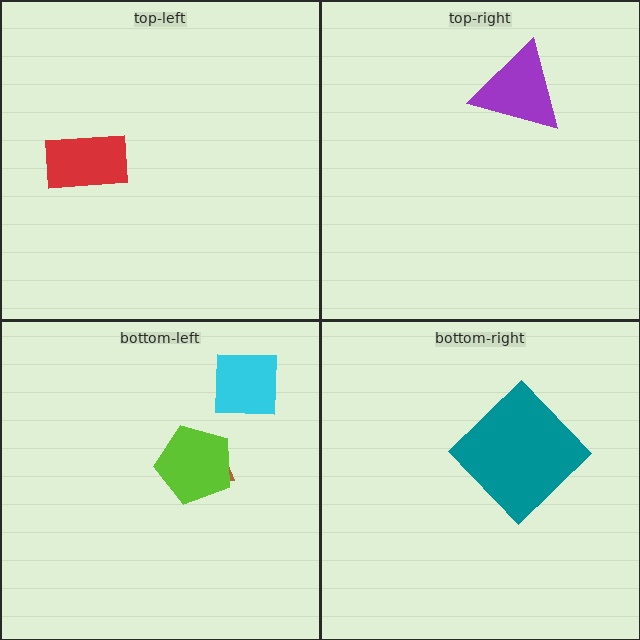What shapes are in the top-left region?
The red rectangle.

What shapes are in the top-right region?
The purple triangle.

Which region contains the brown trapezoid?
The bottom-left region.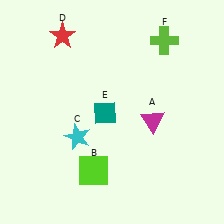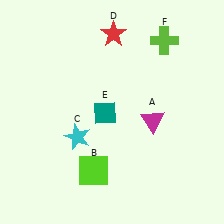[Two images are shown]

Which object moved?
The red star (D) moved right.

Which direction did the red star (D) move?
The red star (D) moved right.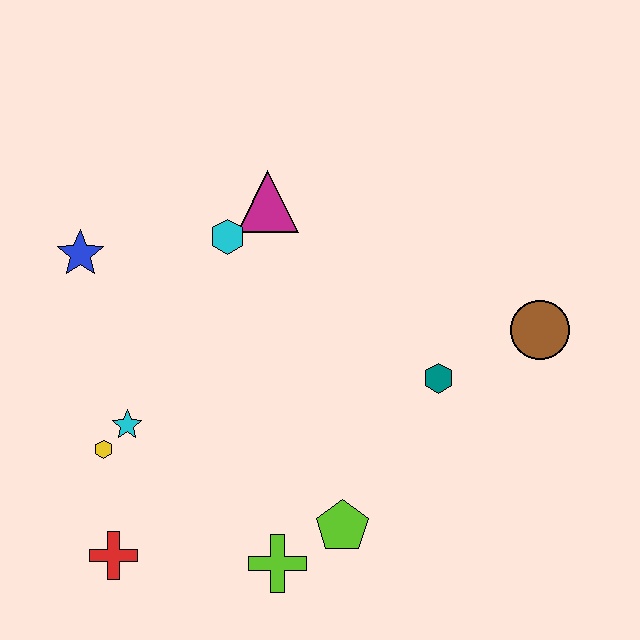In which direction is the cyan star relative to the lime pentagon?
The cyan star is to the left of the lime pentagon.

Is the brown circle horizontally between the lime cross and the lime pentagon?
No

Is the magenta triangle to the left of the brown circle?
Yes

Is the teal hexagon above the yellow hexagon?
Yes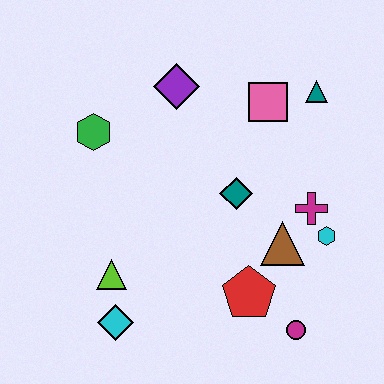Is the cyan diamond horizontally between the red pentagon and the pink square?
No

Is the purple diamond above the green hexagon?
Yes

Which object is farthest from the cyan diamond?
The teal triangle is farthest from the cyan diamond.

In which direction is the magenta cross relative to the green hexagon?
The magenta cross is to the right of the green hexagon.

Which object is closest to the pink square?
The teal triangle is closest to the pink square.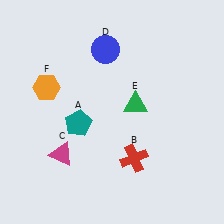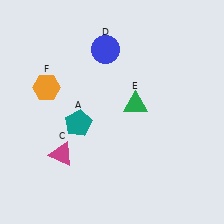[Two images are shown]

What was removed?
The red cross (B) was removed in Image 2.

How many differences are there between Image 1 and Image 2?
There is 1 difference between the two images.